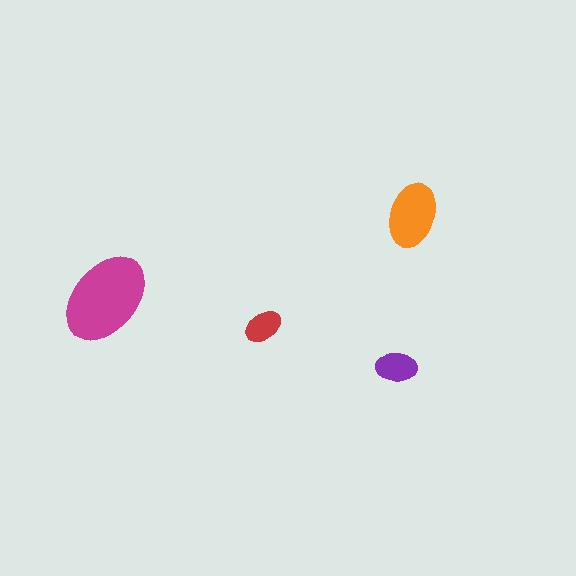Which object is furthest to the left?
The magenta ellipse is leftmost.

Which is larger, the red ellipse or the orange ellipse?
The orange one.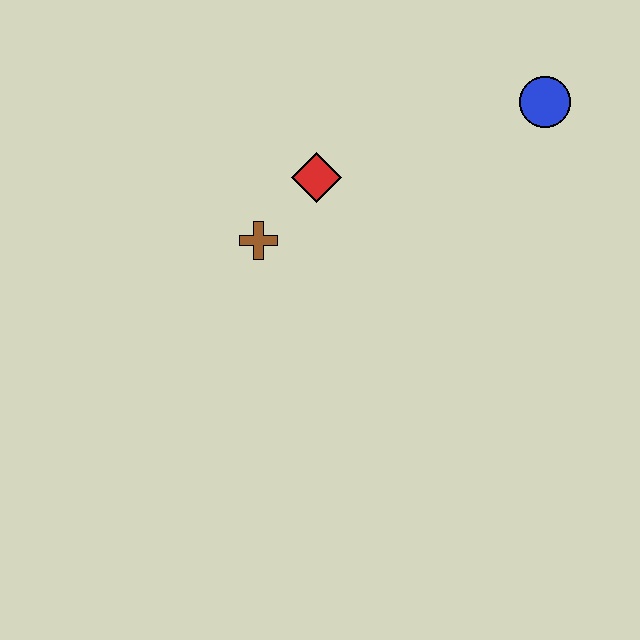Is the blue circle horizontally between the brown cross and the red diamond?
No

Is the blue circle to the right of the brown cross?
Yes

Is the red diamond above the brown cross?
Yes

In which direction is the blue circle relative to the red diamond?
The blue circle is to the right of the red diamond.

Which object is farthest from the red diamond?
The blue circle is farthest from the red diamond.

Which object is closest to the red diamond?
The brown cross is closest to the red diamond.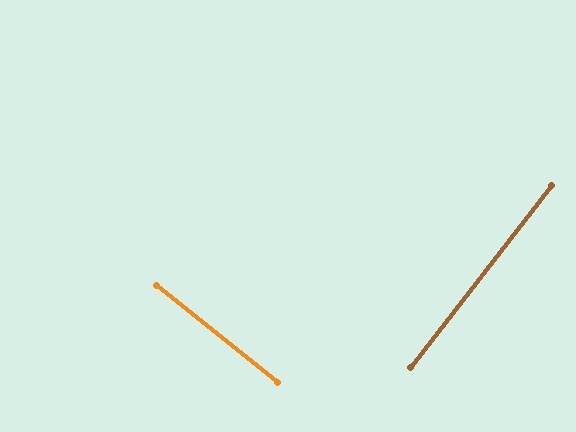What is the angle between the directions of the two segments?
Approximately 89 degrees.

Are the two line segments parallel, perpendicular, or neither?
Perpendicular — they meet at approximately 89°.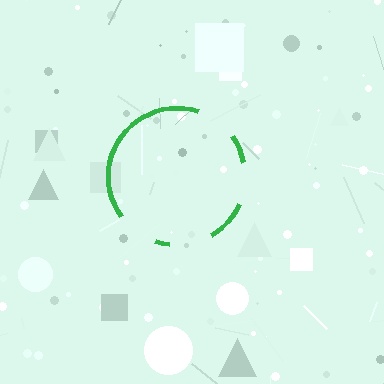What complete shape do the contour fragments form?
The contour fragments form a circle.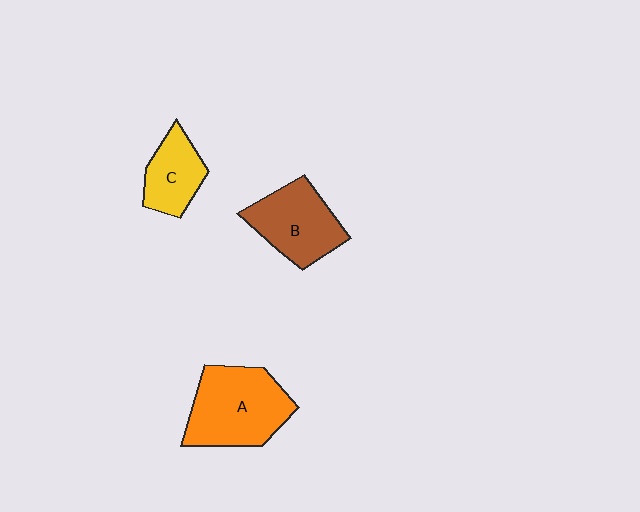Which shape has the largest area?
Shape A (orange).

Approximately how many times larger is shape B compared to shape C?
Approximately 1.4 times.